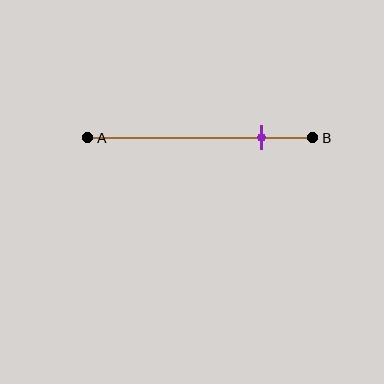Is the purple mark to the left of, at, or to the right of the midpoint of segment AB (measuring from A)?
The purple mark is to the right of the midpoint of segment AB.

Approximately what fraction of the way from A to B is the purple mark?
The purple mark is approximately 75% of the way from A to B.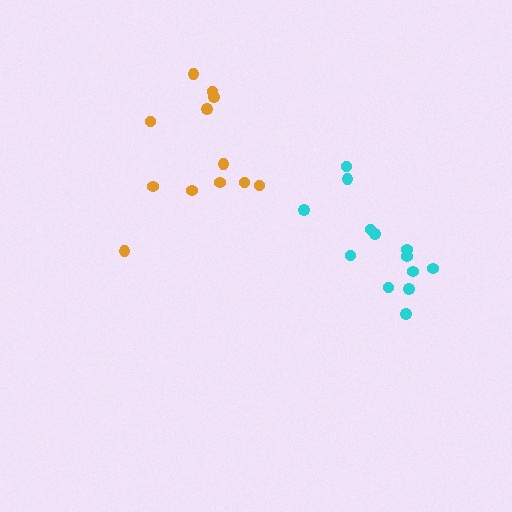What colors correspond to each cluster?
The clusters are colored: orange, cyan.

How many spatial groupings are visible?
There are 2 spatial groupings.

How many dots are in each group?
Group 1: 12 dots, Group 2: 13 dots (25 total).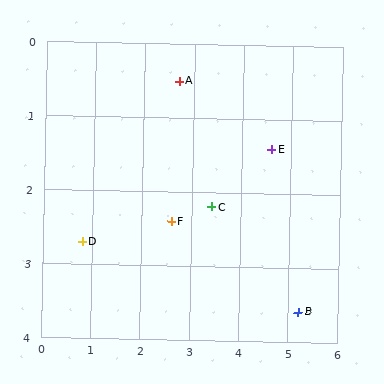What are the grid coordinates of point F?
Point F is at approximately (2.6, 2.4).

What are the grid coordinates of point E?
Point E is at approximately (4.6, 1.4).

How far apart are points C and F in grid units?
Points C and F are about 0.8 grid units apart.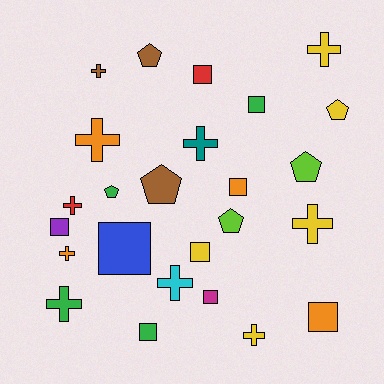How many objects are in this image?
There are 25 objects.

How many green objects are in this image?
There are 4 green objects.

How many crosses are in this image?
There are 10 crosses.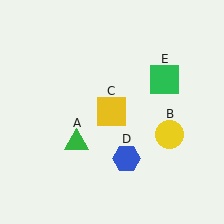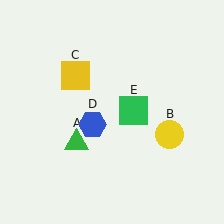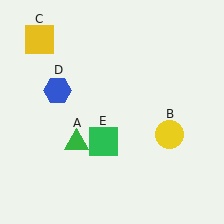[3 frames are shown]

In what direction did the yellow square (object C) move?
The yellow square (object C) moved up and to the left.